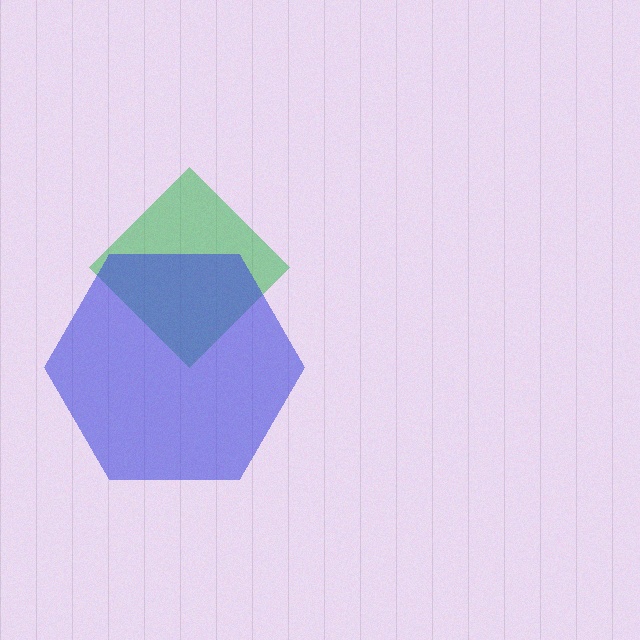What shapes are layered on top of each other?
The layered shapes are: a green diamond, a blue hexagon.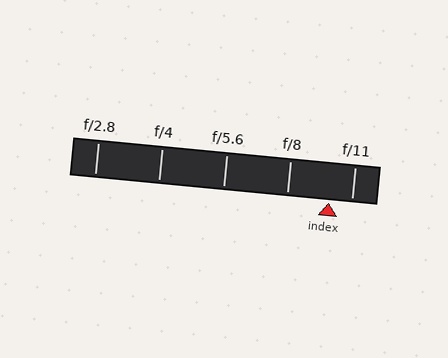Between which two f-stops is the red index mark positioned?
The index mark is between f/8 and f/11.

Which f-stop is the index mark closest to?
The index mark is closest to f/11.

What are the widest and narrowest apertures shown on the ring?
The widest aperture shown is f/2.8 and the narrowest is f/11.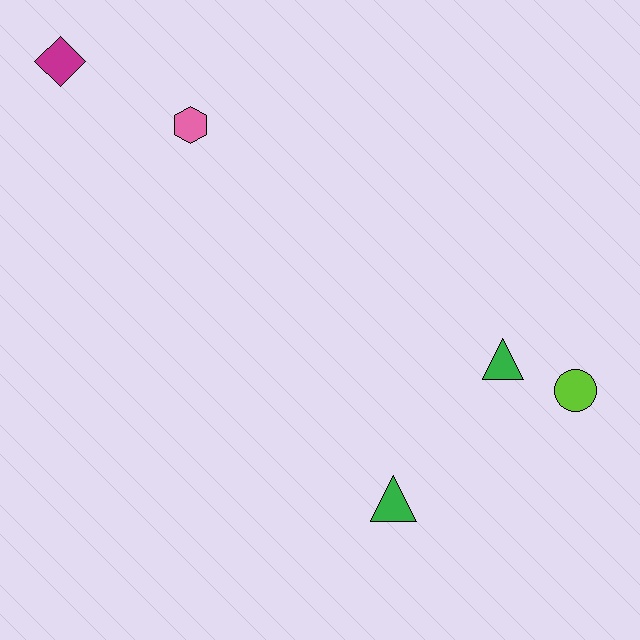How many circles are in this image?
There is 1 circle.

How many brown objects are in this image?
There are no brown objects.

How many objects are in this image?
There are 5 objects.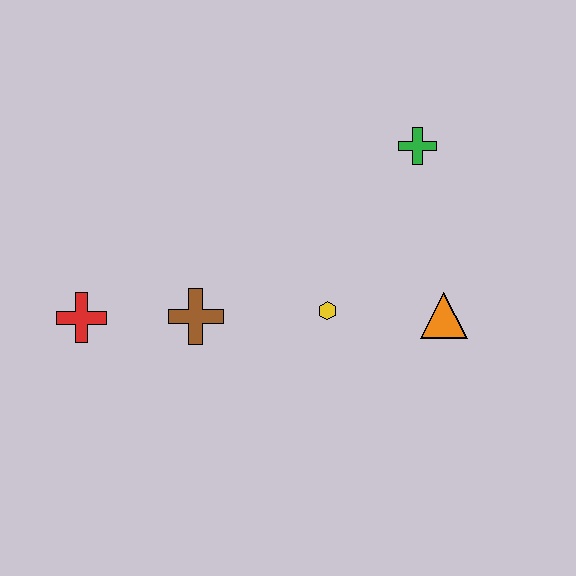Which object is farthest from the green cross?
The red cross is farthest from the green cross.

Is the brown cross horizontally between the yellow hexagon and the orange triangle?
No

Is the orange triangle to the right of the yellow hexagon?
Yes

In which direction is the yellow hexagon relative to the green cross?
The yellow hexagon is below the green cross.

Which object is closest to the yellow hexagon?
The orange triangle is closest to the yellow hexagon.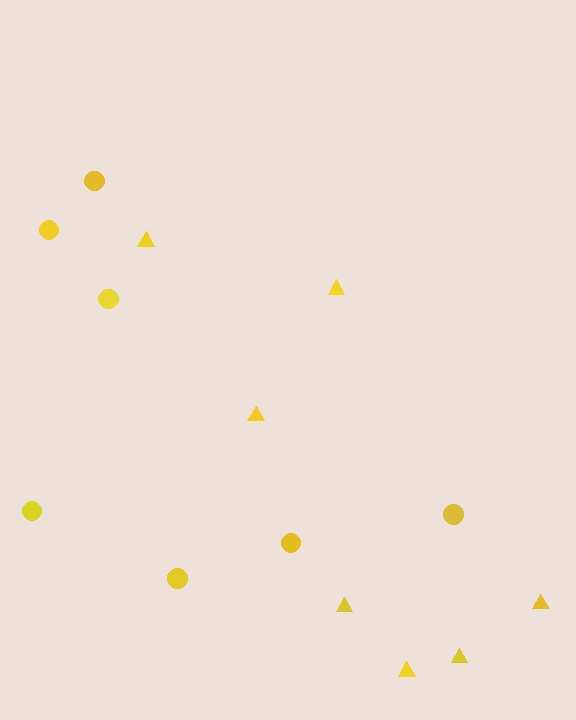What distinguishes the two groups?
There are 2 groups: one group of circles (7) and one group of triangles (7).